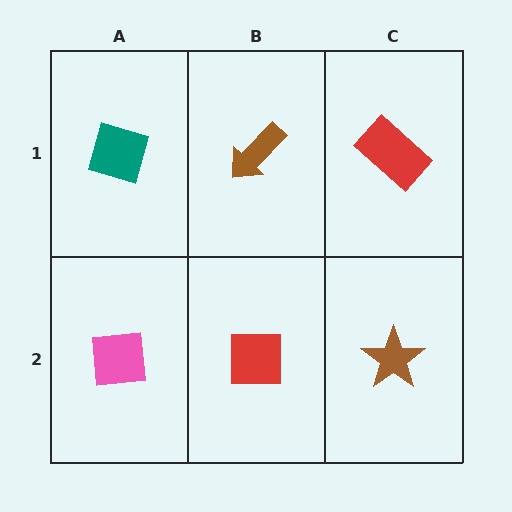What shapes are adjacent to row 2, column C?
A red rectangle (row 1, column C), a red square (row 2, column B).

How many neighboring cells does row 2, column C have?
2.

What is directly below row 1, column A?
A pink square.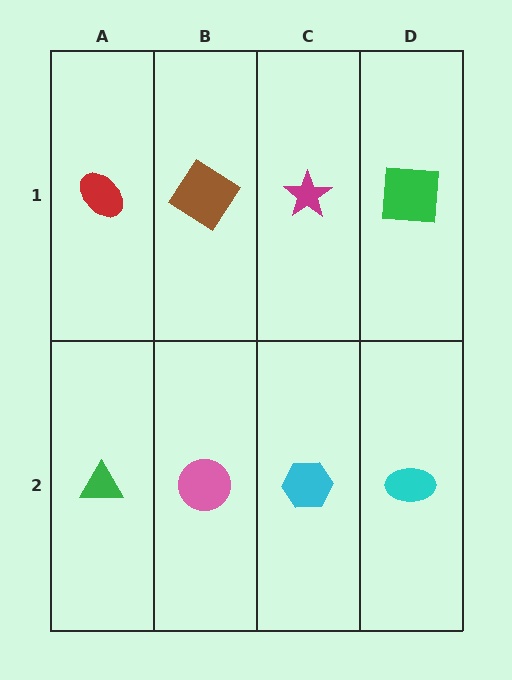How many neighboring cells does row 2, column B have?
3.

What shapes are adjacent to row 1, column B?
A pink circle (row 2, column B), a red ellipse (row 1, column A), a magenta star (row 1, column C).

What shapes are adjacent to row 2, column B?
A brown diamond (row 1, column B), a green triangle (row 2, column A), a cyan hexagon (row 2, column C).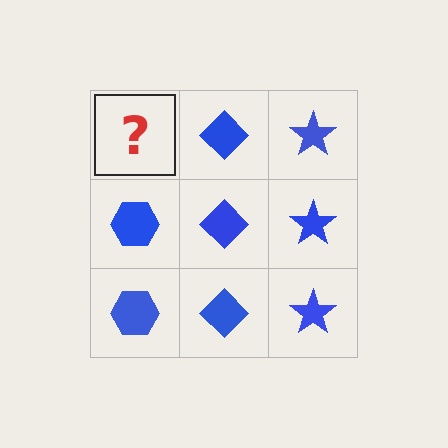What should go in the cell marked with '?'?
The missing cell should contain a blue hexagon.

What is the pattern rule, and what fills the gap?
The rule is that each column has a consistent shape. The gap should be filled with a blue hexagon.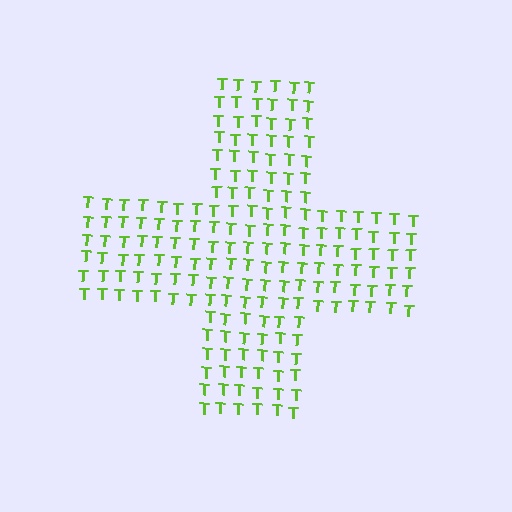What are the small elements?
The small elements are letter T's.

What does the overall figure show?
The overall figure shows a cross.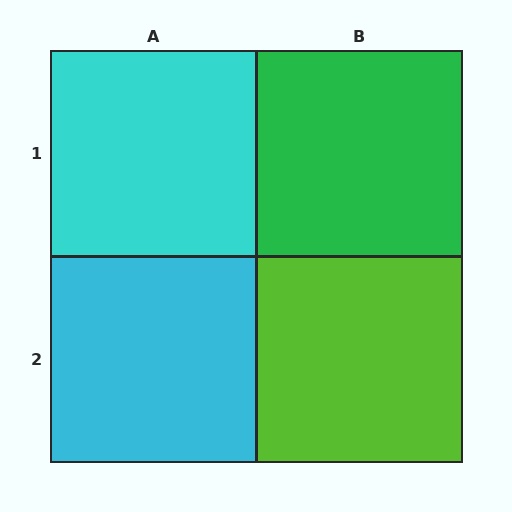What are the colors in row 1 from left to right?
Cyan, green.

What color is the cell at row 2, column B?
Lime.